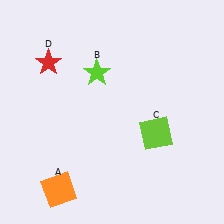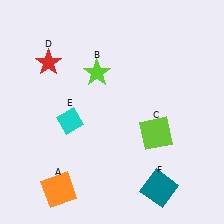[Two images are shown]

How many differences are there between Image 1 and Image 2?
There are 2 differences between the two images.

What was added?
A cyan diamond (E), a teal square (F) were added in Image 2.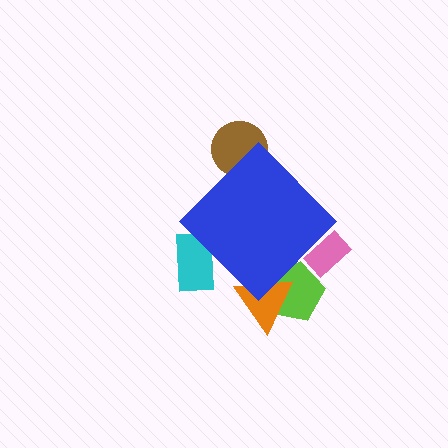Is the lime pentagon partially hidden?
Yes, the lime pentagon is partially hidden behind the blue diamond.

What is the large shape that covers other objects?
A blue diamond.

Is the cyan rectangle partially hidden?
Yes, the cyan rectangle is partially hidden behind the blue diamond.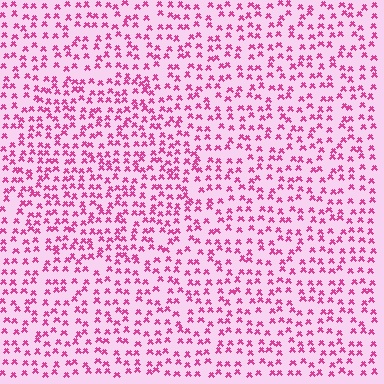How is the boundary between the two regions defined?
The boundary is defined by a change in element density (approximately 1.4x ratio). All elements are the same color, size, and shape.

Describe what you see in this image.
The image contains small magenta elements arranged at two different densities. A circle-shaped region is visible where the elements are more densely packed than the surrounding area.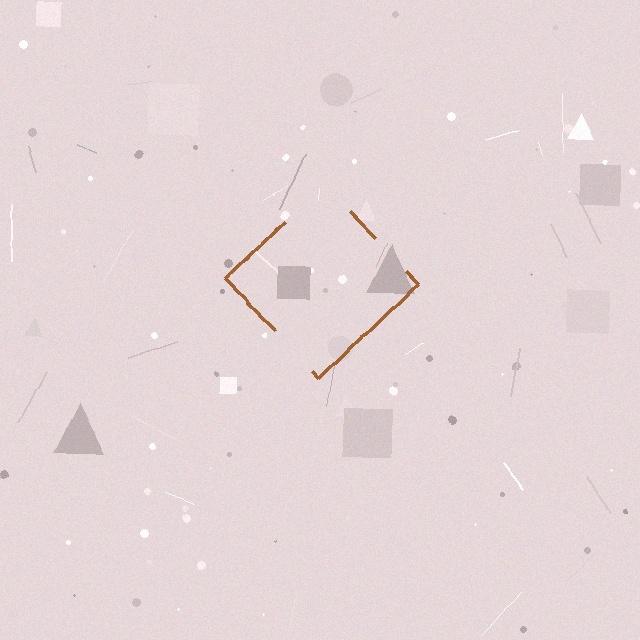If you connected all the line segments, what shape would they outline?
They would outline a diamond.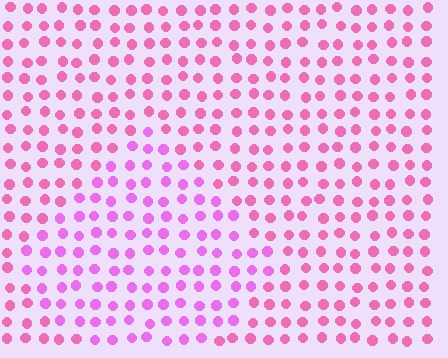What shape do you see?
I see a diamond.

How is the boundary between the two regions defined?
The boundary is defined purely by a slight shift in hue (about 27 degrees). Spacing, size, and orientation are identical on both sides.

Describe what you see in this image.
The image is filled with small pink elements in a uniform arrangement. A diamond-shaped region is visible where the elements are tinted to a slightly different hue, forming a subtle color boundary.